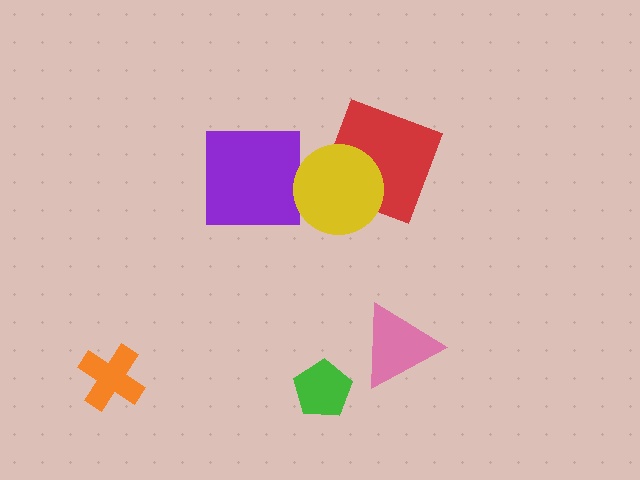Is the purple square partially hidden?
No, no other shape covers it.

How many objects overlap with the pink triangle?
0 objects overlap with the pink triangle.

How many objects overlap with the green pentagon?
0 objects overlap with the green pentagon.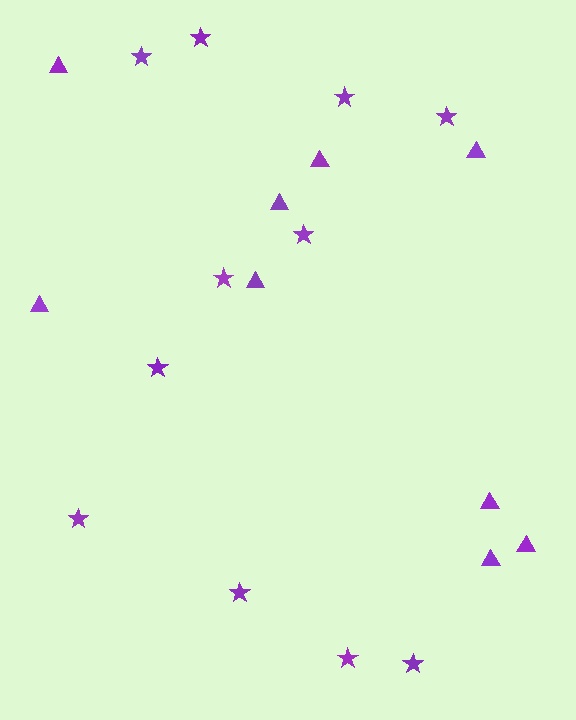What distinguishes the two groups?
There are 2 groups: one group of triangles (9) and one group of stars (11).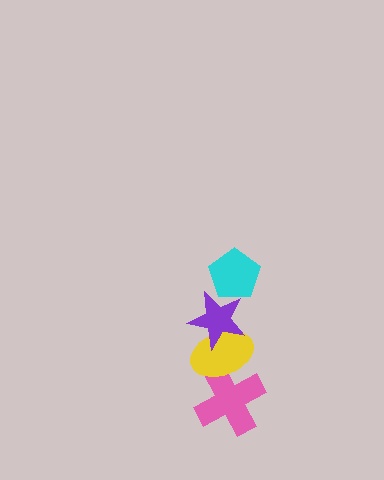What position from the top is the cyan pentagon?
The cyan pentagon is 1st from the top.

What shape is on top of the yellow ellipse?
The purple star is on top of the yellow ellipse.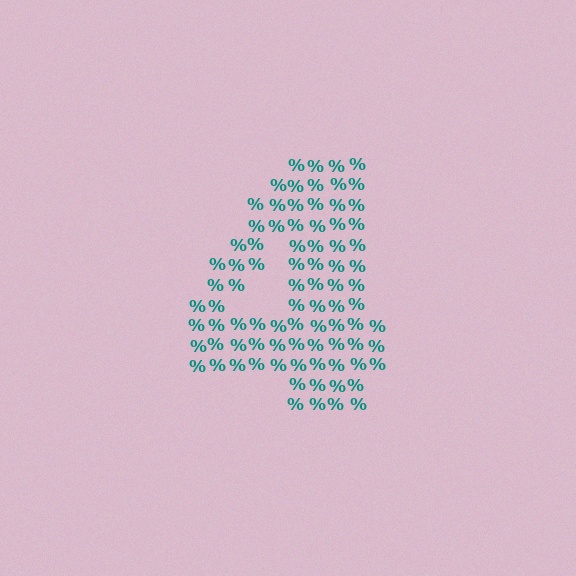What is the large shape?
The large shape is the digit 4.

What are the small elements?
The small elements are percent signs.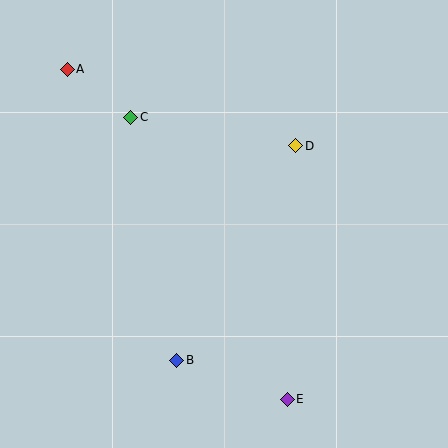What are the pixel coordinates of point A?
Point A is at (67, 69).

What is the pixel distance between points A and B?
The distance between A and B is 311 pixels.